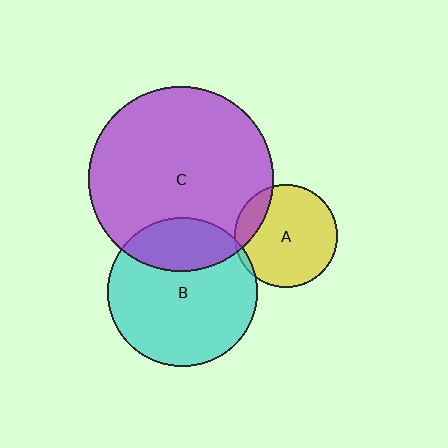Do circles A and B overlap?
Yes.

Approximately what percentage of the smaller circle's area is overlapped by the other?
Approximately 5%.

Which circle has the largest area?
Circle C (purple).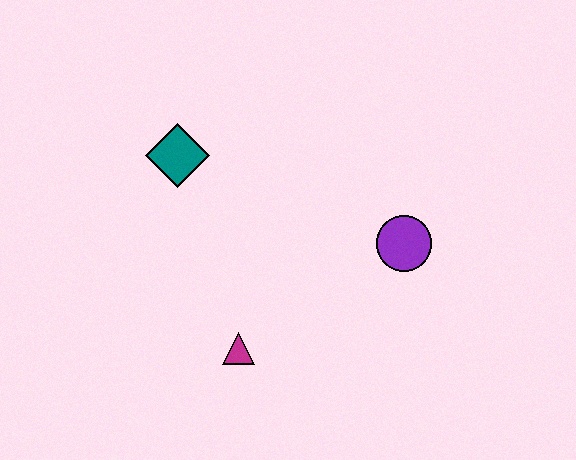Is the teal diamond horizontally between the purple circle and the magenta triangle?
No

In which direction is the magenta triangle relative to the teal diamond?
The magenta triangle is below the teal diamond.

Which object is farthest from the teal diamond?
The purple circle is farthest from the teal diamond.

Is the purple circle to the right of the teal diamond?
Yes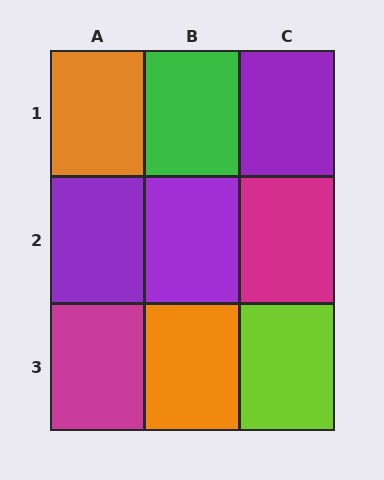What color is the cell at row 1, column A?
Orange.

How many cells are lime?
1 cell is lime.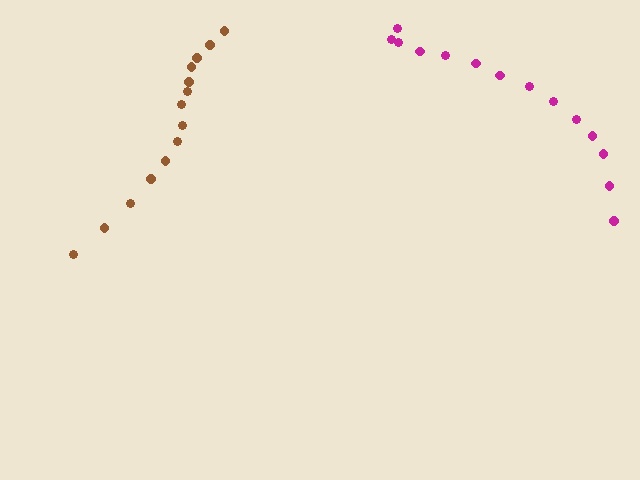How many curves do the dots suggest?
There are 2 distinct paths.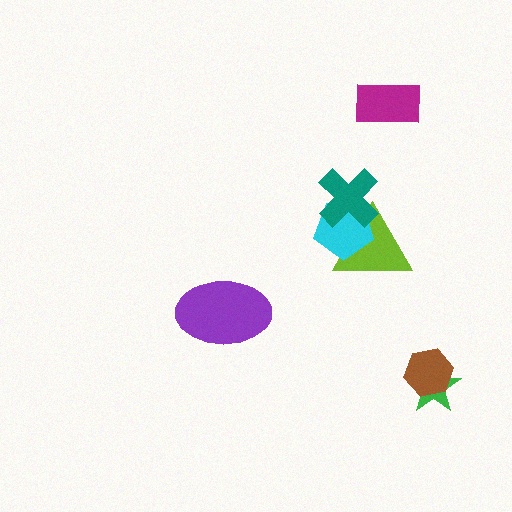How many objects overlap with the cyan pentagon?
2 objects overlap with the cyan pentagon.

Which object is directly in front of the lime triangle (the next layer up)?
The cyan pentagon is directly in front of the lime triangle.